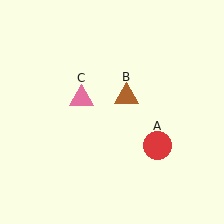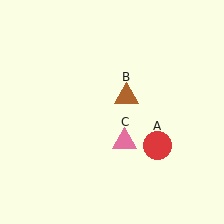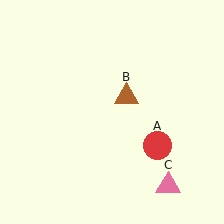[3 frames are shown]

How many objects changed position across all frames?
1 object changed position: pink triangle (object C).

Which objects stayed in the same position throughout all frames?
Red circle (object A) and brown triangle (object B) remained stationary.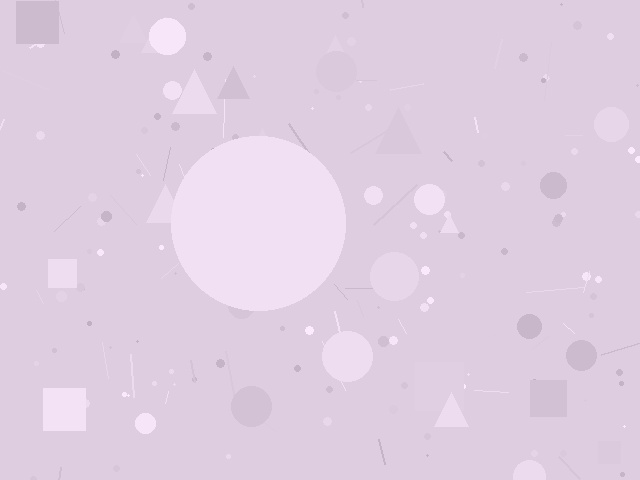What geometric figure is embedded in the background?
A circle is embedded in the background.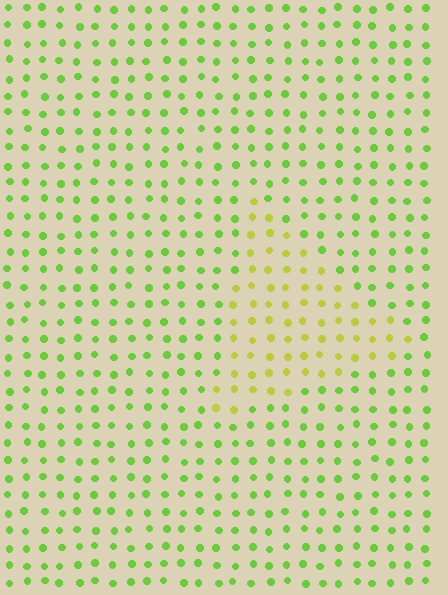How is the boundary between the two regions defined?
The boundary is defined purely by a slight shift in hue (about 33 degrees). Spacing, size, and orientation are identical on both sides.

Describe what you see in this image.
The image is filled with small lime elements in a uniform arrangement. A triangle-shaped region is visible where the elements are tinted to a slightly different hue, forming a subtle color boundary.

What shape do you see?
I see a triangle.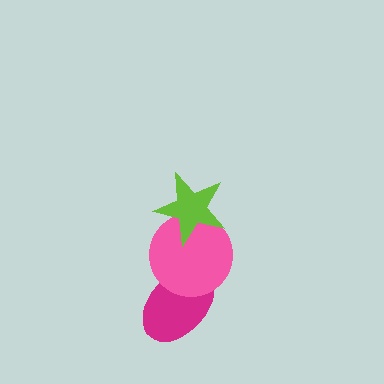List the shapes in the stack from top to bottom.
From top to bottom: the lime star, the pink circle, the magenta ellipse.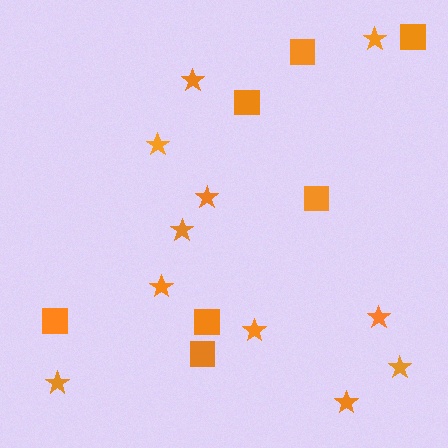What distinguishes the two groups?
There are 2 groups: one group of squares (7) and one group of stars (11).